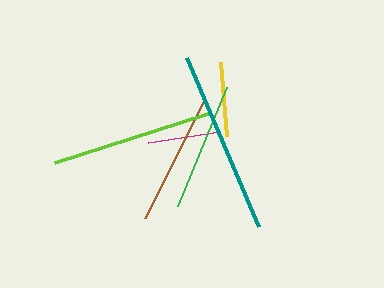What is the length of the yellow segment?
The yellow segment is approximately 74 pixels long.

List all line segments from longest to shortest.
From longest to shortest: teal, lime, brown, green, yellow, magenta.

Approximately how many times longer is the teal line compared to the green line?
The teal line is approximately 1.4 times the length of the green line.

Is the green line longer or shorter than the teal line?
The teal line is longer than the green line.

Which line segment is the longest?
The teal line is the longest at approximately 184 pixels.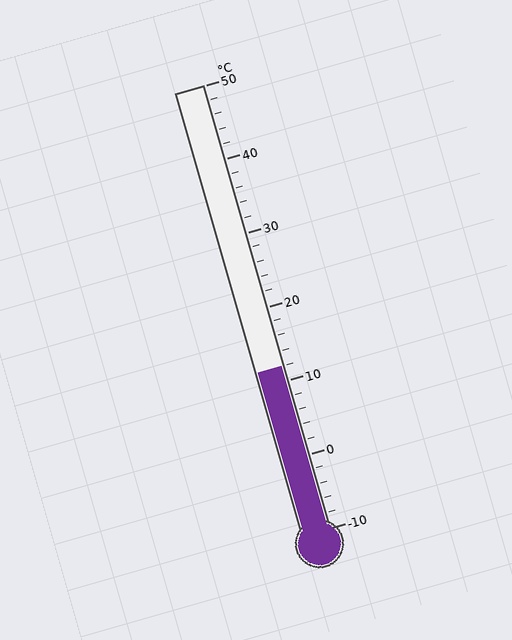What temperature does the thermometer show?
The thermometer shows approximately 12°C.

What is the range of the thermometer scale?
The thermometer scale ranges from -10°C to 50°C.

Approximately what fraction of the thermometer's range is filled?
The thermometer is filled to approximately 35% of its range.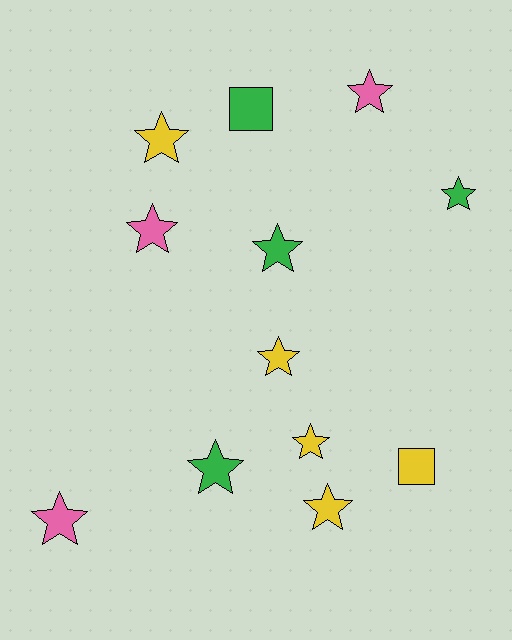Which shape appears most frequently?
Star, with 10 objects.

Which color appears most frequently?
Yellow, with 5 objects.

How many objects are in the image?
There are 12 objects.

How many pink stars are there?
There are 3 pink stars.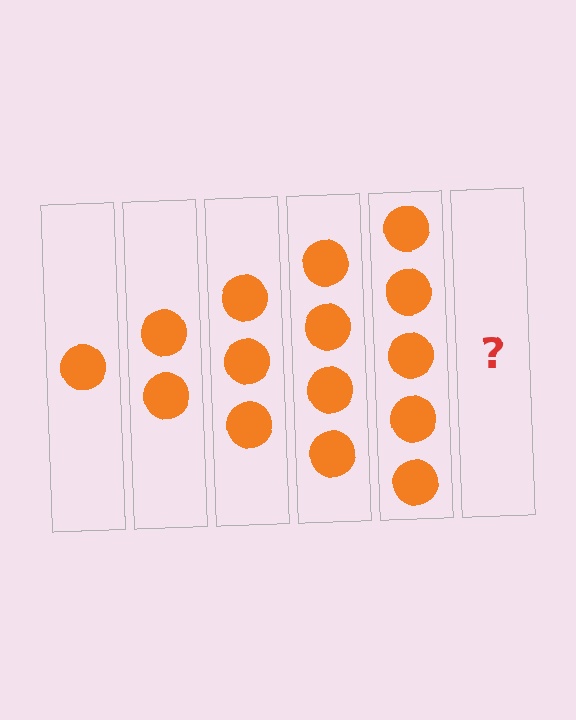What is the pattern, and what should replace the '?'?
The pattern is that each step adds one more circle. The '?' should be 6 circles.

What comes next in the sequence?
The next element should be 6 circles.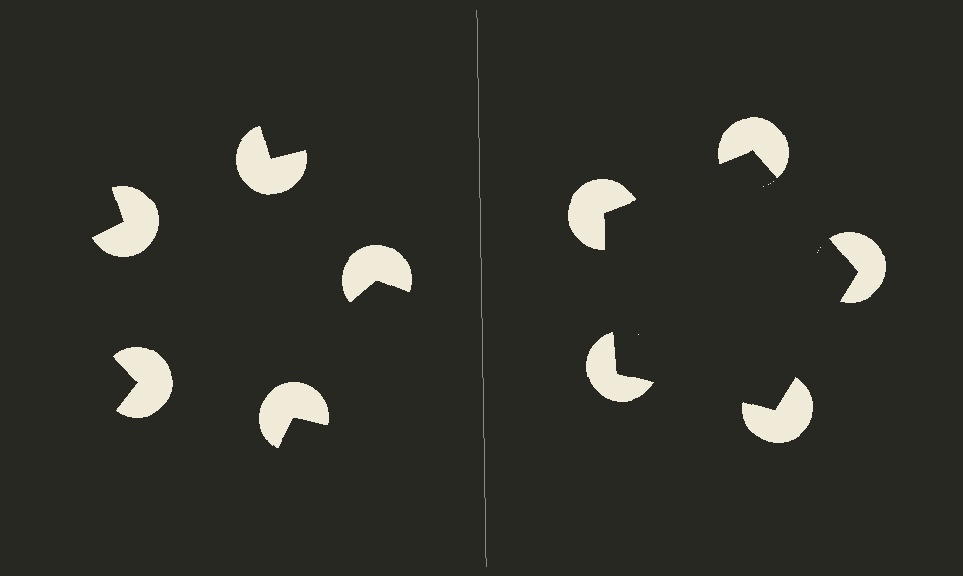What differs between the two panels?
The pac-man discs are positioned identically on both sides; only the wedge orientations differ. On the right they align to a pentagon; on the left they are misaligned.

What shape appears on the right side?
An illusory pentagon.